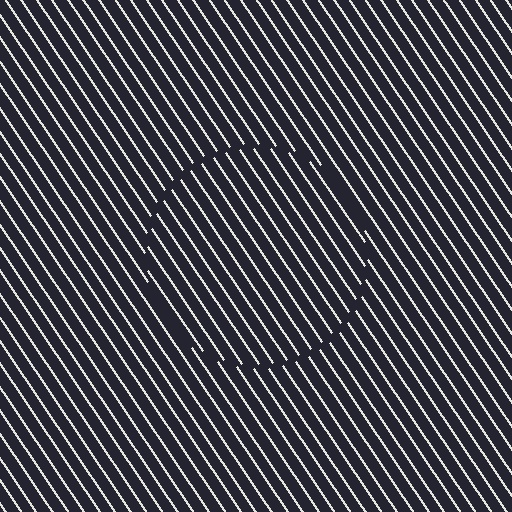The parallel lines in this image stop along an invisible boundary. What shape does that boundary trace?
An illusory circle. The interior of the shape contains the same grating, shifted by half a period — the contour is defined by the phase discontinuity where line-ends from the inner and outer gratings abut.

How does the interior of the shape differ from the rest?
The interior of the shape contains the same grating, shifted by half a period — the contour is defined by the phase discontinuity where line-ends from the inner and outer gratings abut.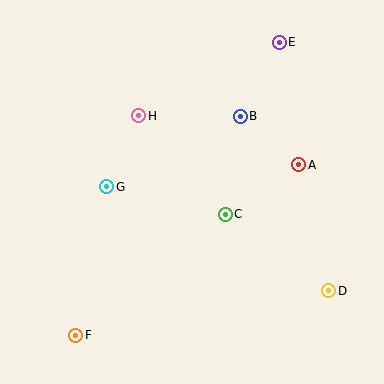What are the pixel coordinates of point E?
Point E is at (279, 42).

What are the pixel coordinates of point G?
Point G is at (107, 187).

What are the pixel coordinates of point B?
Point B is at (240, 116).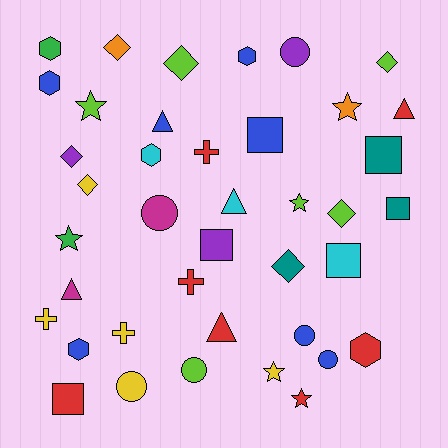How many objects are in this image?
There are 40 objects.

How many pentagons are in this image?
There are no pentagons.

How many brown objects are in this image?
There are no brown objects.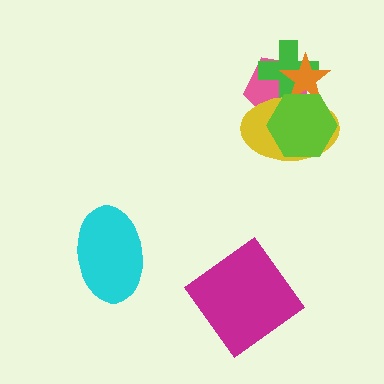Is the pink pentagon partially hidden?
Yes, it is partially covered by another shape.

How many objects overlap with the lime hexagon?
4 objects overlap with the lime hexagon.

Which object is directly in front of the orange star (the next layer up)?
The yellow ellipse is directly in front of the orange star.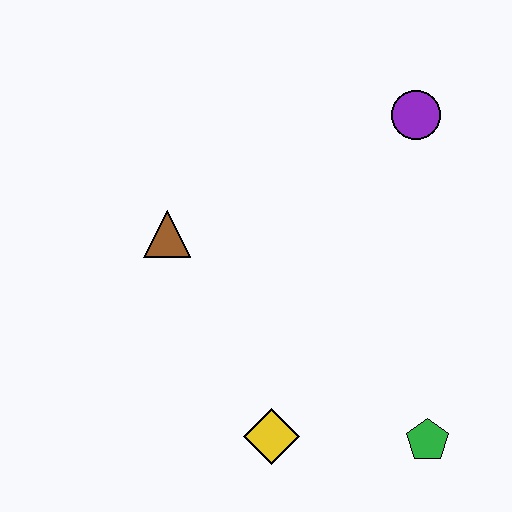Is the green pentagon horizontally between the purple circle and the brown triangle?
No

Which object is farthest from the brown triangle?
The green pentagon is farthest from the brown triangle.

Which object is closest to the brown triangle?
The yellow diamond is closest to the brown triangle.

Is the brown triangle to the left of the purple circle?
Yes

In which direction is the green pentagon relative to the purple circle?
The green pentagon is below the purple circle.